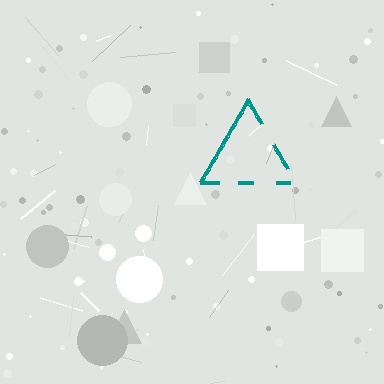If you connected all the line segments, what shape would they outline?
They would outline a triangle.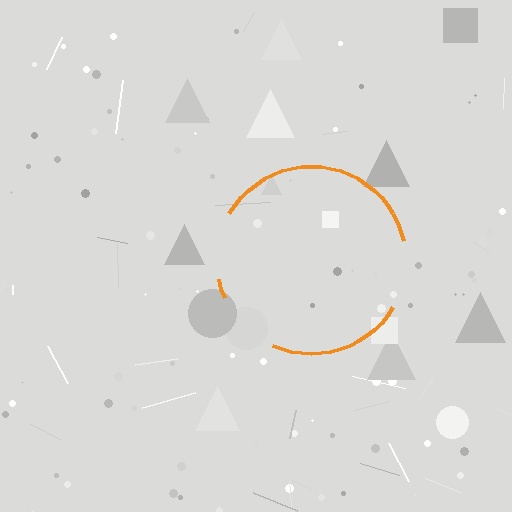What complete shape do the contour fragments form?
The contour fragments form a circle.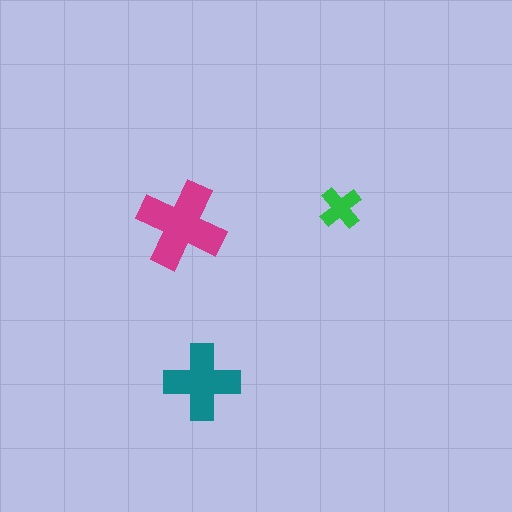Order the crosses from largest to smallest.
the magenta one, the teal one, the green one.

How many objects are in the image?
There are 3 objects in the image.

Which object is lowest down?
The teal cross is bottommost.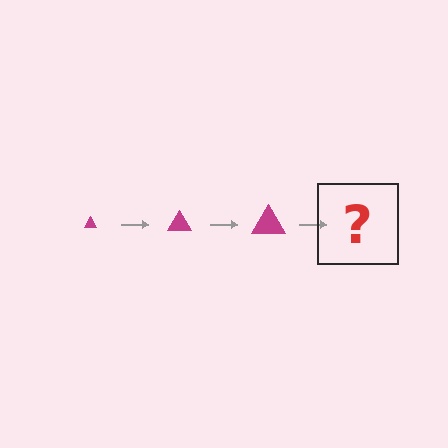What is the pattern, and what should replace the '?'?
The pattern is that the triangle gets progressively larger each step. The '?' should be a magenta triangle, larger than the previous one.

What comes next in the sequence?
The next element should be a magenta triangle, larger than the previous one.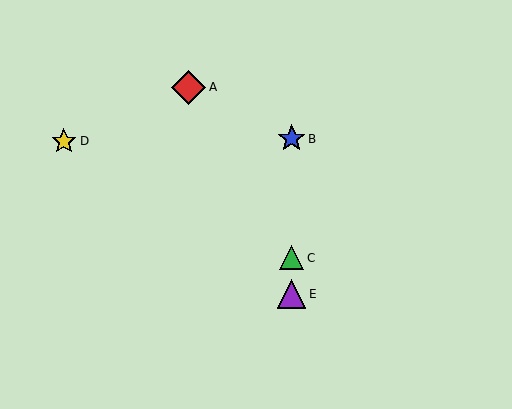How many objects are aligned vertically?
3 objects (B, C, E) are aligned vertically.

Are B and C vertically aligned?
Yes, both are at x≈292.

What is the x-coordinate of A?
Object A is at x≈189.